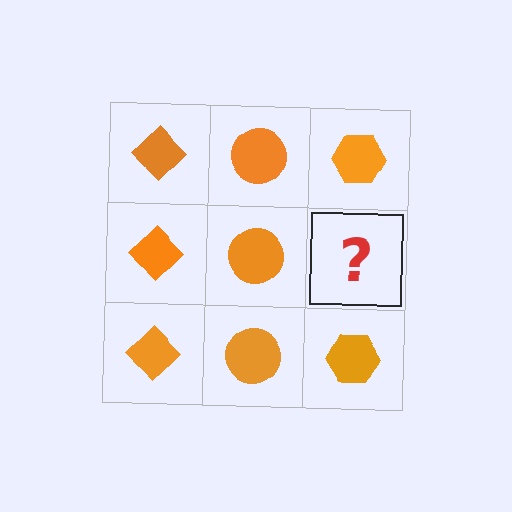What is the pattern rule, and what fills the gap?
The rule is that each column has a consistent shape. The gap should be filled with an orange hexagon.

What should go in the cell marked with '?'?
The missing cell should contain an orange hexagon.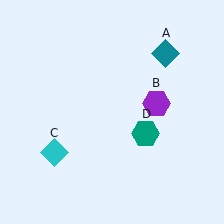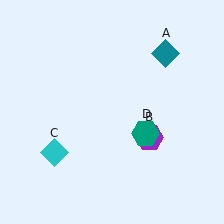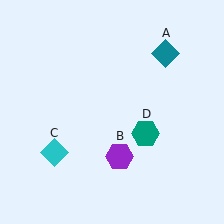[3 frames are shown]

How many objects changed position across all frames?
1 object changed position: purple hexagon (object B).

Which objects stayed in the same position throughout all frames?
Teal diamond (object A) and cyan diamond (object C) and teal hexagon (object D) remained stationary.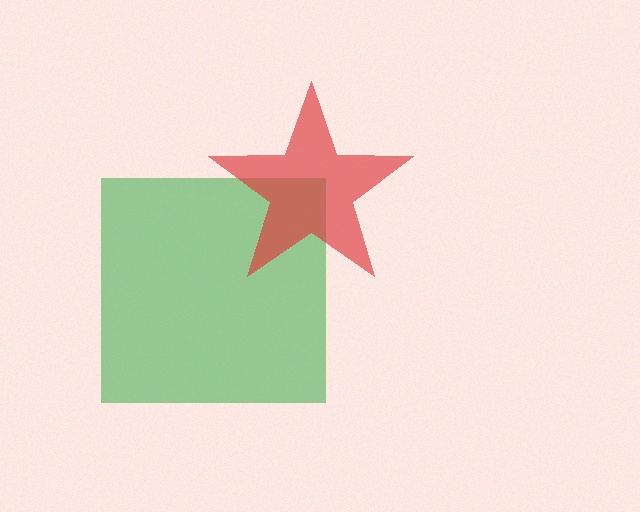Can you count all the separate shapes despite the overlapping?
Yes, there are 2 separate shapes.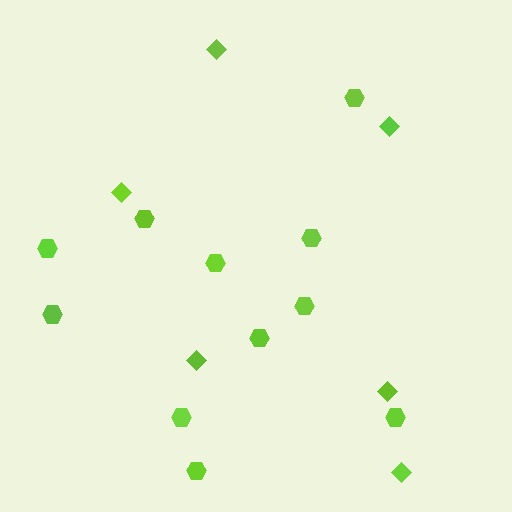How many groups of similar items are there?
There are 2 groups: one group of diamonds (6) and one group of hexagons (11).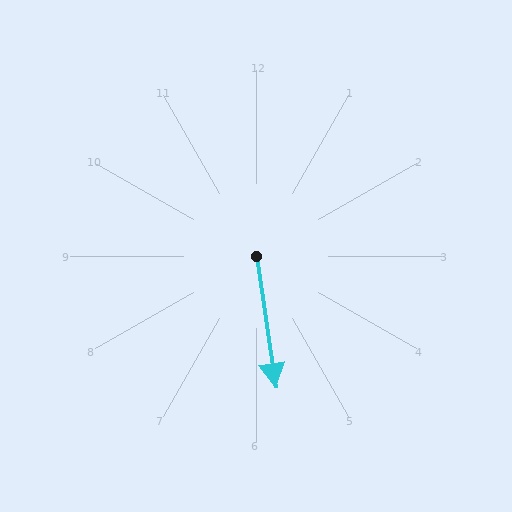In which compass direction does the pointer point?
South.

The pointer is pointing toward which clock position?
Roughly 6 o'clock.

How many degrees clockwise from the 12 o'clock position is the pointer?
Approximately 172 degrees.